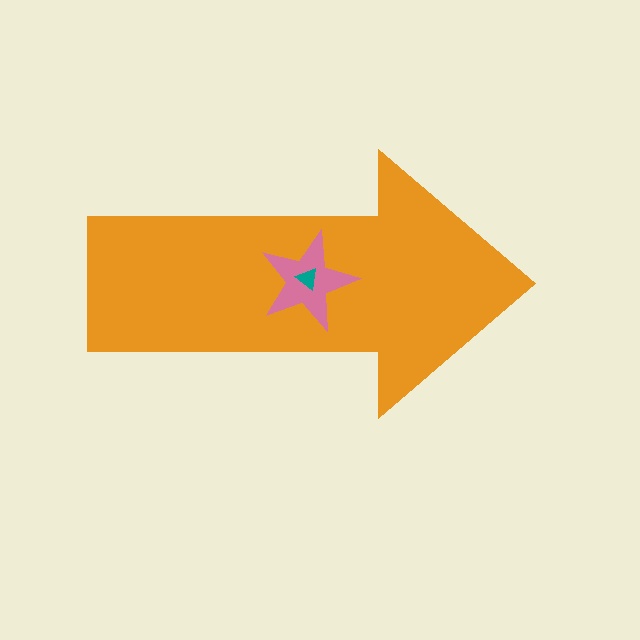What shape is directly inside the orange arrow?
The pink star.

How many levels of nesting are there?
3.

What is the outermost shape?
The orange arrow.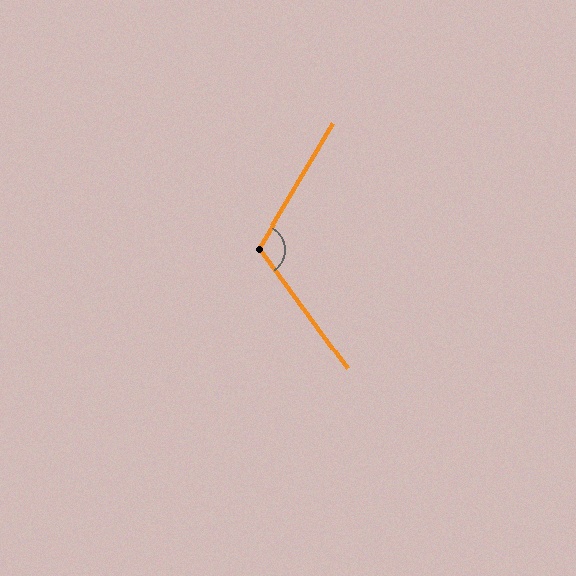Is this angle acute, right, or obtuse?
It is obtuse.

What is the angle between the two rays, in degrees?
Approximately 113 degrees.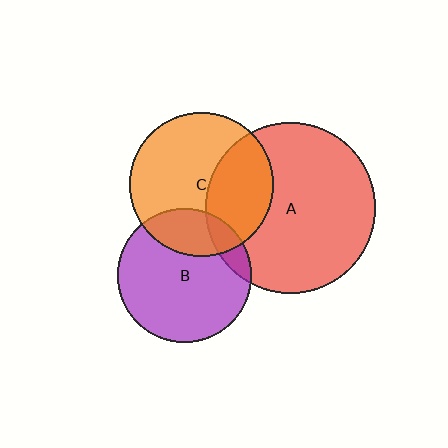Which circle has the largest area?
Circle A (red).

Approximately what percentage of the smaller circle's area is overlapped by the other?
Approximately 10%.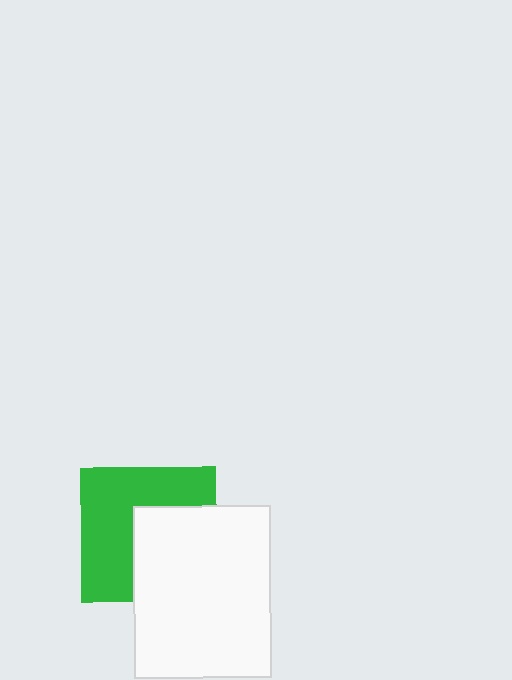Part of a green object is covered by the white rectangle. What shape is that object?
It is a square.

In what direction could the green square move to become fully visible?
The green square could move toward the upper-left. That would shift it out from behind the white rectangle entirely.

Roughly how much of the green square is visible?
About half of it is visible (roughly 56%).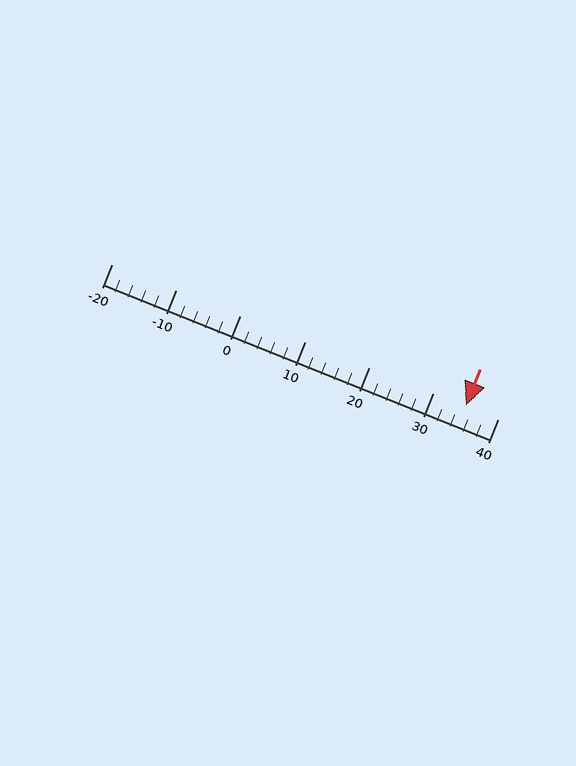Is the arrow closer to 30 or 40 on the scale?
The arrow is closer to 40.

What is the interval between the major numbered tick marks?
The major tick marks are spaced 10 units apart.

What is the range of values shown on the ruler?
The ruler shows values from -20 to 40.